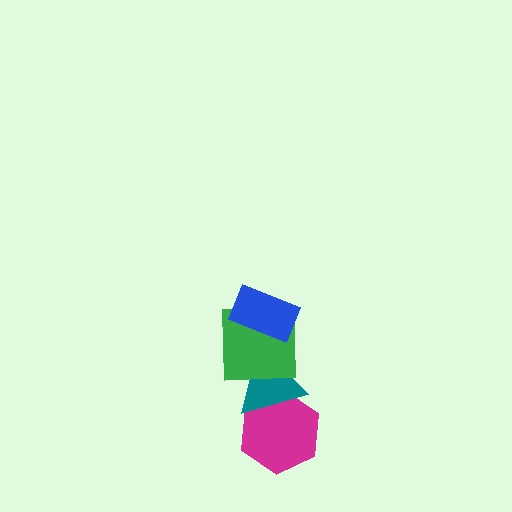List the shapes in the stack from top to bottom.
From top to bottom: the blue rectangle, the green square, the teal triangle, the magenta hexagon.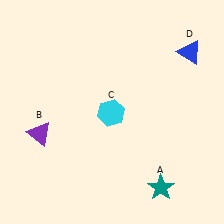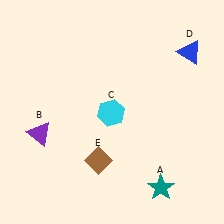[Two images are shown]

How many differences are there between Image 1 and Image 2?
There is 1 difference between the two images.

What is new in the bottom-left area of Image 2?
A brown diamond (E) was added in the bottom-left area of Image 2.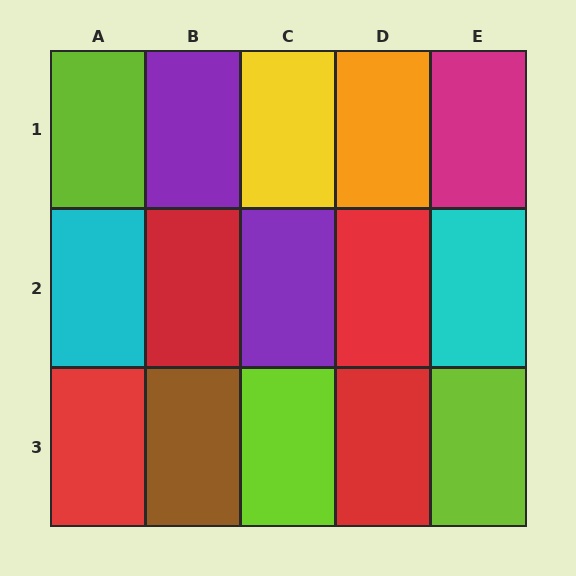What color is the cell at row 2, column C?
Purple.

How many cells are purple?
2 cells are purple.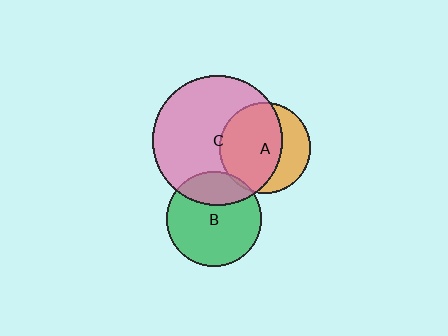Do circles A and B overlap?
Yes.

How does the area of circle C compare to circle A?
Approximately 2.0 times.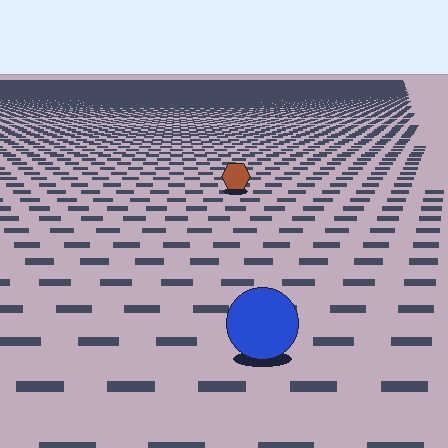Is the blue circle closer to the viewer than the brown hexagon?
Yes. The blue circle is closer — you can tell from the texture gradient: the ground texture is coarser near it.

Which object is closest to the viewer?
The blue circle is closest. The texture marks near it are larger and more spread out.